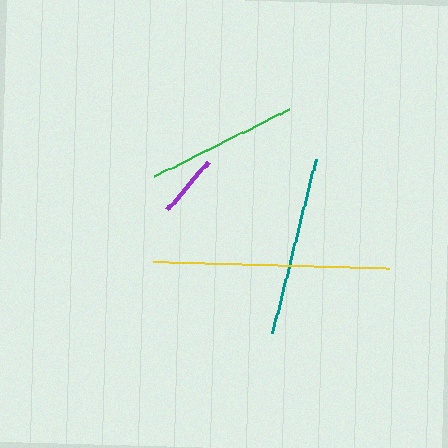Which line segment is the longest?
The yellow line is the longest at approximately 237 pixels.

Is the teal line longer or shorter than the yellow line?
The yellow line is longer than the teal line.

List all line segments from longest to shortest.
From longest to shortest: yellow, teal, green, purple.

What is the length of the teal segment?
The teal segment is approximately 180 pixels long.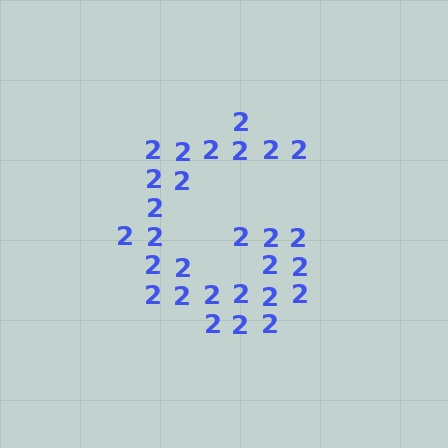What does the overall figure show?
The overall figure shows the letter G.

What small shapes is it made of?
It is made of small digit 2's.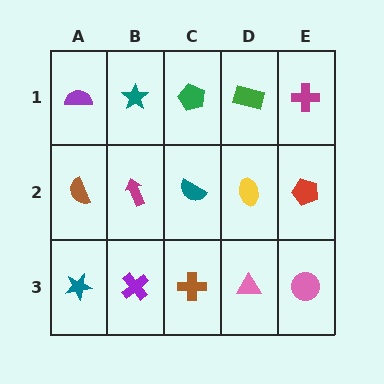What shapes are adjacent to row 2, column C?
A green pentagon (row 1, column C), a brown cross (row 3, column C), a magenta arrow (row 2, column B), a yellow ellipse (row 2, column D).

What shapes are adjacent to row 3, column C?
A teal semicircle (row 2, column C), a purple cross (row 3, column B), a pink triangle (row 3, column D).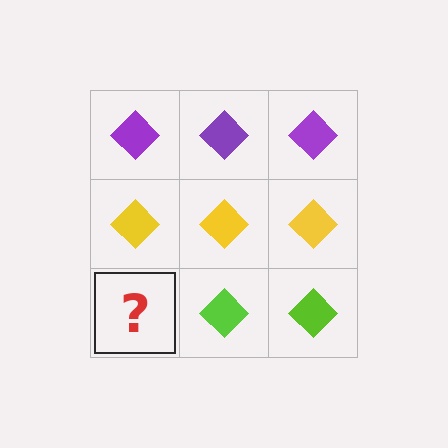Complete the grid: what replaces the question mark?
The question mark should be replaced with a lime diamond.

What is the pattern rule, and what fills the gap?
The rule is that each row has a consistent color. The gap should be filled with a lime diamond.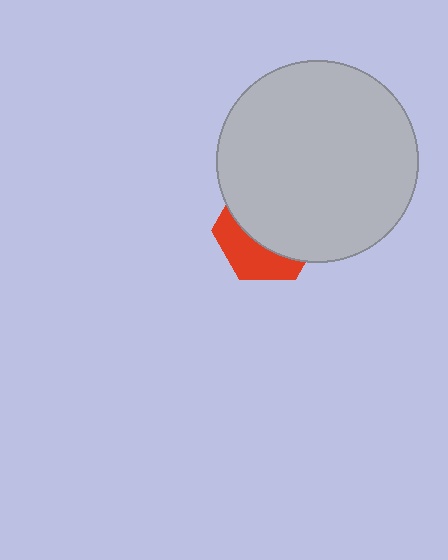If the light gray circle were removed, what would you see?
You would see the complete red hexagon.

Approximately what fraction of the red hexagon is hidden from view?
Roughly 64% of the red hexagon is hidden behind the light gray circle.